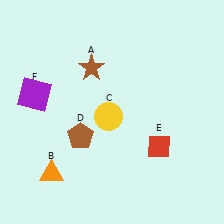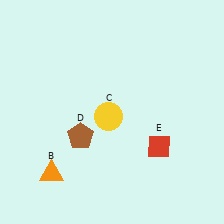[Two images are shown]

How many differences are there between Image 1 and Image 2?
There are 2 differences between the two images.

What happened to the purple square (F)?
The purple square (F) was removed in Image 2. It was in the top-left area of Image 1.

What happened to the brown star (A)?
The brown star (A) was removed in Image 2. It was in the top-left area of Image 1.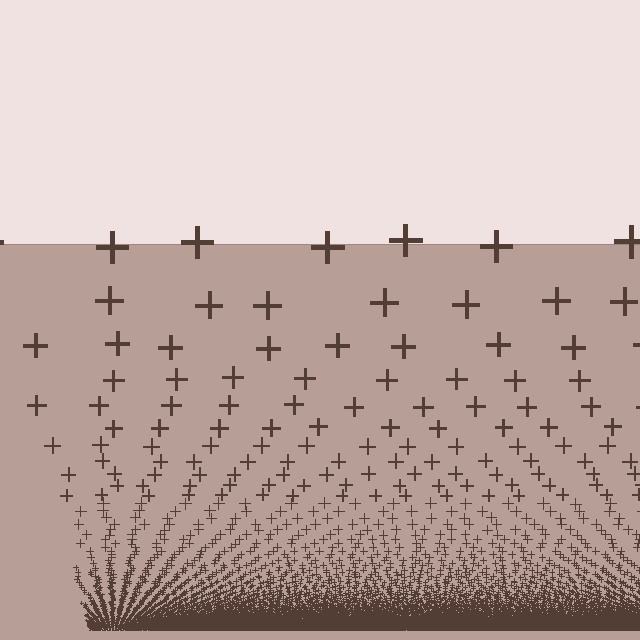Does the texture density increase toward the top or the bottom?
Density increases toward the bottom.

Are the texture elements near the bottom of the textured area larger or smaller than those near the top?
Smaller. The gradient is inverted — elements near the bottom are smaller and denser.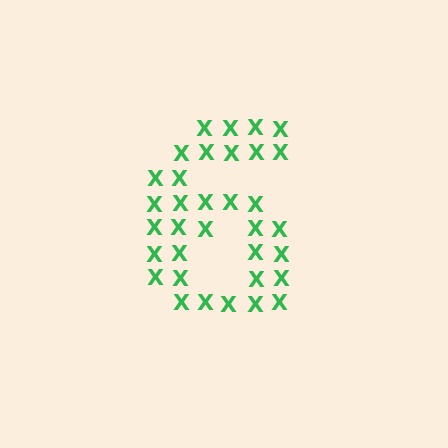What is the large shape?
The large shape is the digit 6.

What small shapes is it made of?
It is made of small letter X's.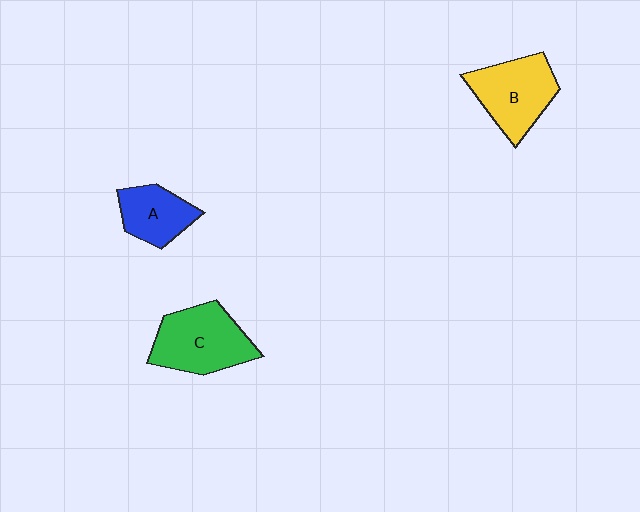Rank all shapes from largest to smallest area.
From largest to smallest: C (green), B (yellow), A (blue).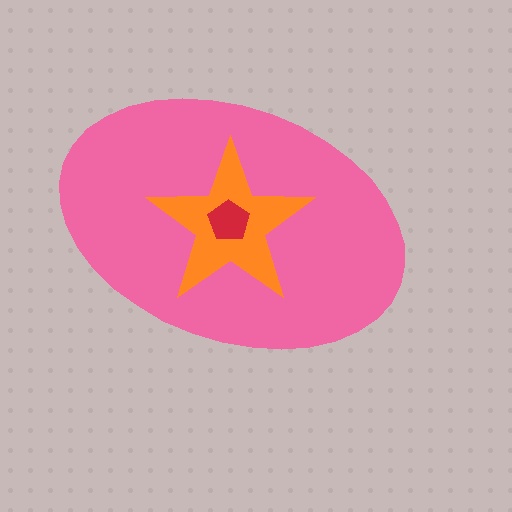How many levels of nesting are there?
3.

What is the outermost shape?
The pink ellipse.